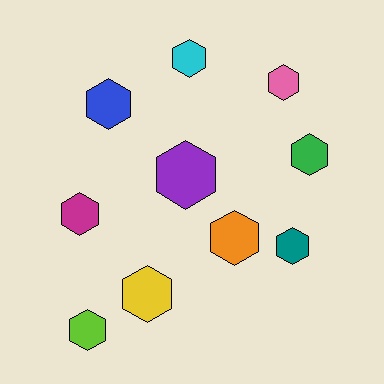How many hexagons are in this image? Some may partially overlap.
There are 10 hexagons.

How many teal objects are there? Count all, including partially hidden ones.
There is 1 teal object.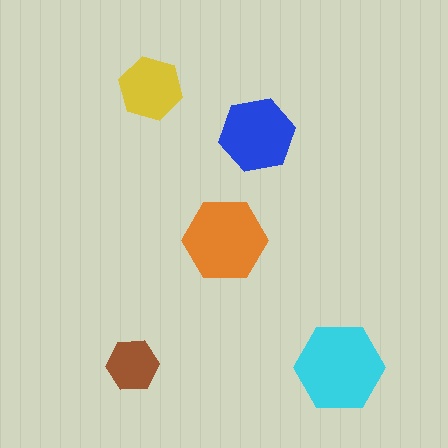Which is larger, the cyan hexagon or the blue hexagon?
The cyan one.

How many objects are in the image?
There are 5 objects in the image.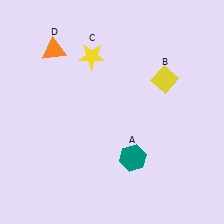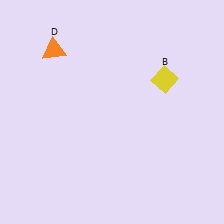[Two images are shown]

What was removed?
The teal hexagon (A), the yellow star (C) were removed in Image 2.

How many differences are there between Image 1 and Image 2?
There are 2 differences between the two images.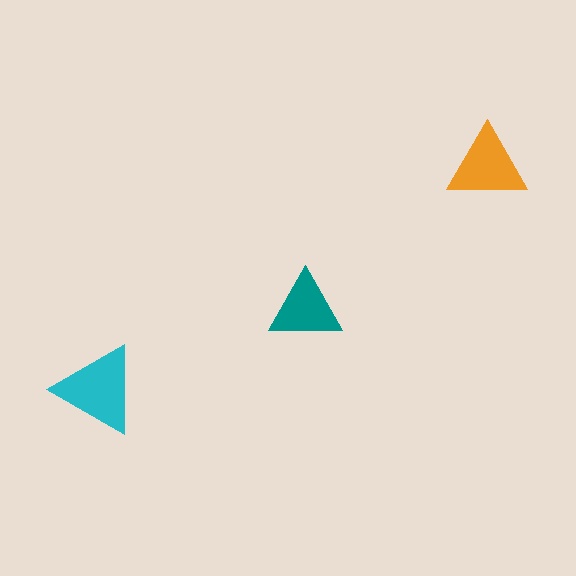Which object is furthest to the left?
The cyan triangle is leftmost.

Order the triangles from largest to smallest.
the cyan one, the orange one, the teal one.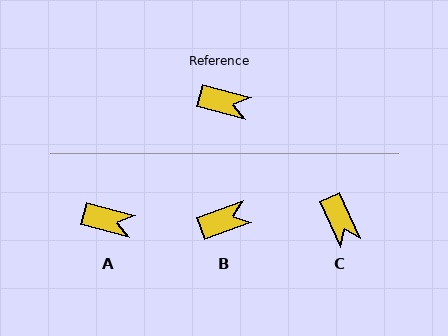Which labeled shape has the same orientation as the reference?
A.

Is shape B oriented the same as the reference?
No, it is off by about 35 degrees.